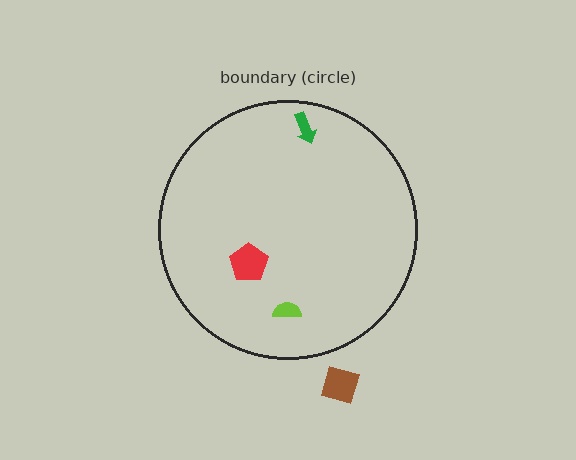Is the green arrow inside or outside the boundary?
Inside.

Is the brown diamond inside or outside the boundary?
Outside.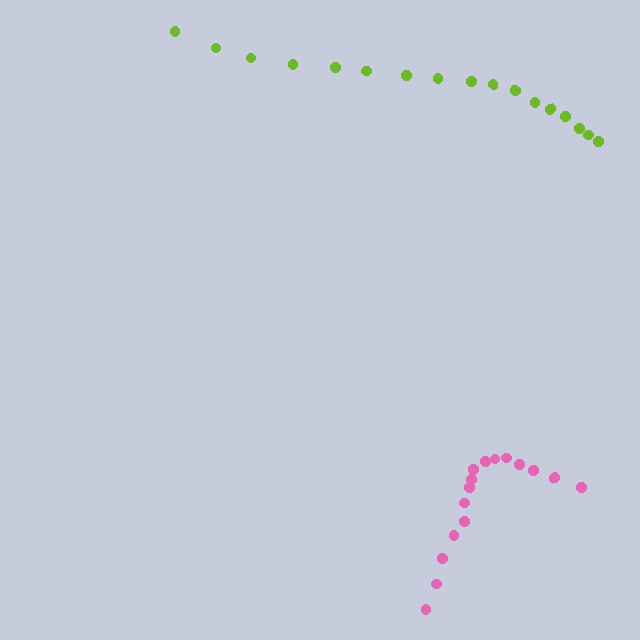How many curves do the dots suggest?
There are 2 distinct paths.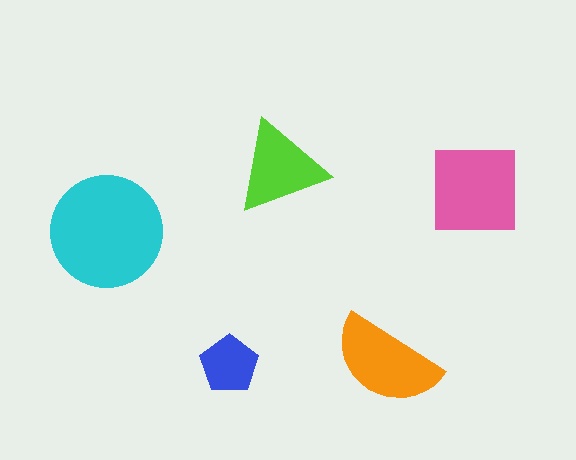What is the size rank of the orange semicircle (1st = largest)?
3rd.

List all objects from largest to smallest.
The cyan circle, the pink square, the orange semicircle, the lime triangle, the blue pentagon.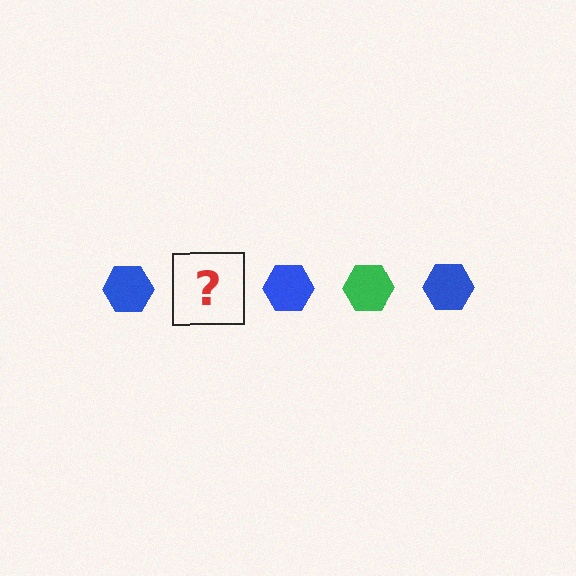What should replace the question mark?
The question mark should be replaced with a green hexagon.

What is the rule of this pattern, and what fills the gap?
The rule is that the pattern cycles through blue, green hexagons. The gap should be filled with a green hexagon.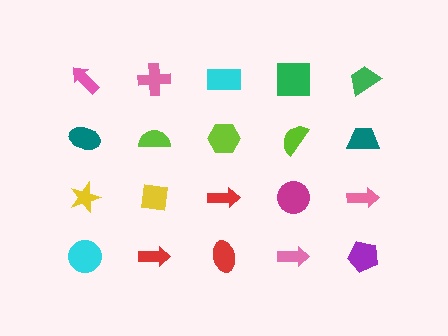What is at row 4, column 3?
A red ellipse.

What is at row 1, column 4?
A green square.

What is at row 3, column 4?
A magenta circle.